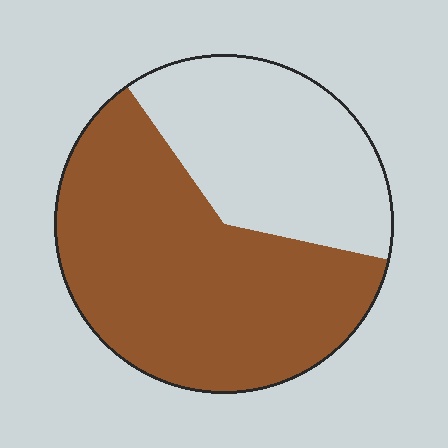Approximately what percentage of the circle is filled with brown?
Approximately 60%.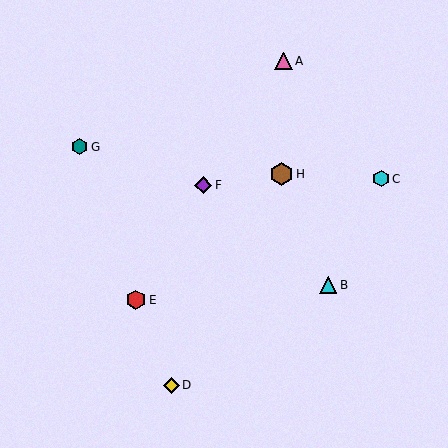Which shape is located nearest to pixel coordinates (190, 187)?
The purple diamond (labeled F) at (203, 185) is nearest to that location.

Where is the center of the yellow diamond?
The center of the yellow diamond is at (171, 385).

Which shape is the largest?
The brown hexagon (labeled H) is the largest.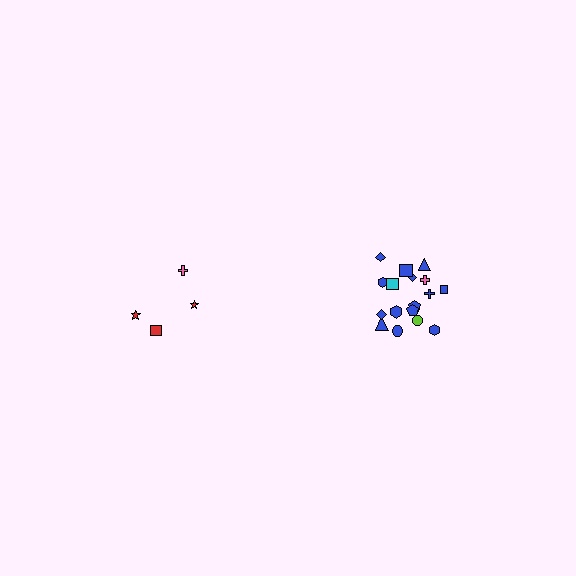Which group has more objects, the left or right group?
The right group.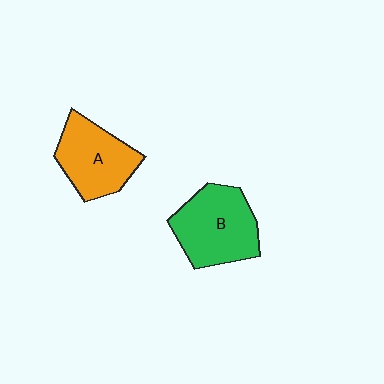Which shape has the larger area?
Shape B (green).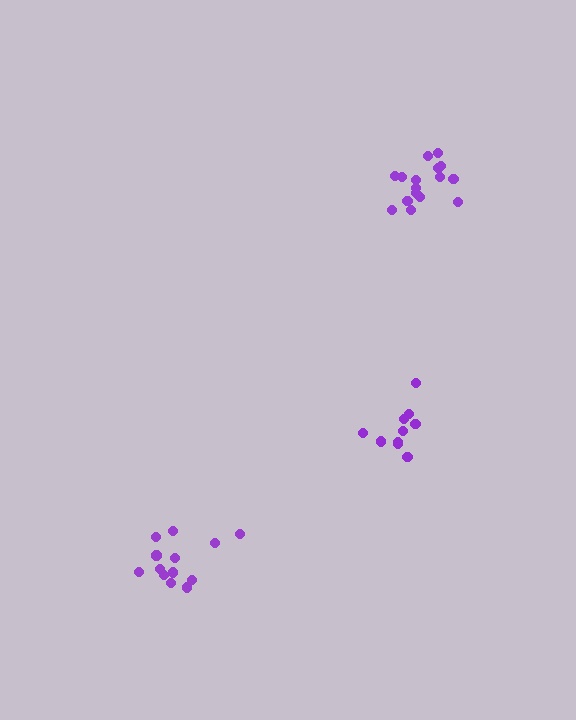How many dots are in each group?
Group 1: 10 dots, Group 2: 16 dots, Group 3: 14 dots (40 total).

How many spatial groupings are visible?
There are 3 spatial groupings.